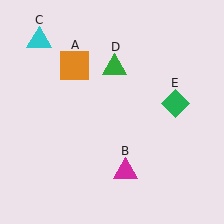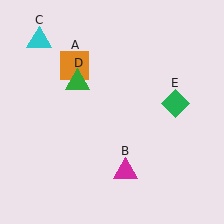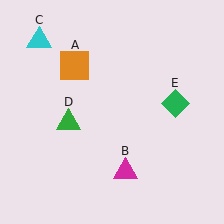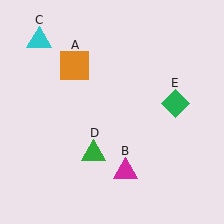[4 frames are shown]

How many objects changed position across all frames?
1 object changed position: green triangle (object D).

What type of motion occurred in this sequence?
The green triangle (object D) rotated counterclockwise around the center of the scene.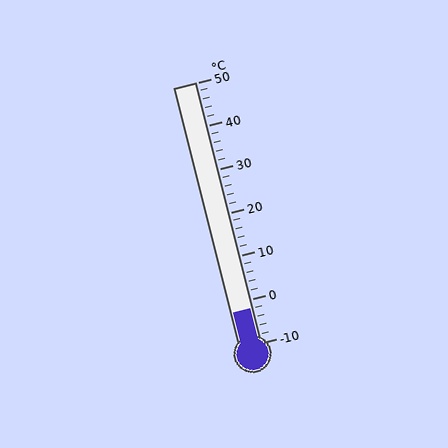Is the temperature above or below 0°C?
The temperature is below 0°C.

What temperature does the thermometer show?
The thermometer shows approximately -2°C.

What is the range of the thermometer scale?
The thermometer scale ranges from -10°C to 50°C.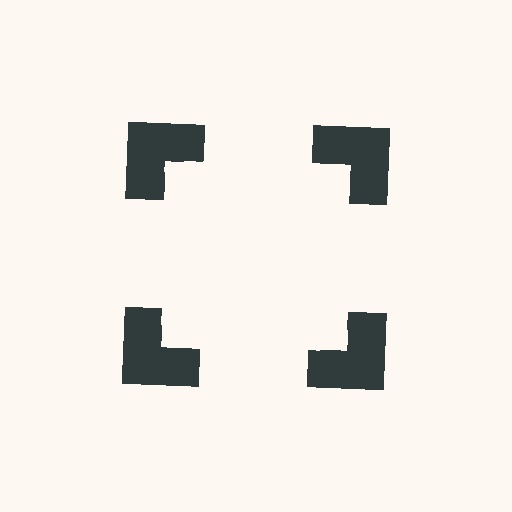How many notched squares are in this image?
There are 4 — one at each vertex of the illusory square.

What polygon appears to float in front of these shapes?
An illusory square — its edges are inferred from the aligned wedge cuts in the notched squares, not physically drawn.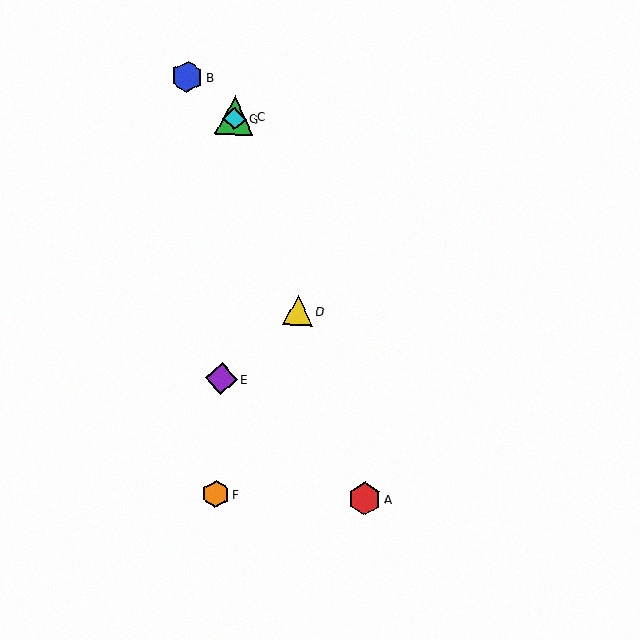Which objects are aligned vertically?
Objects C, E, F, G are aligned vertically.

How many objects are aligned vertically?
4 objects (C, E, F, G) are aligned vertically.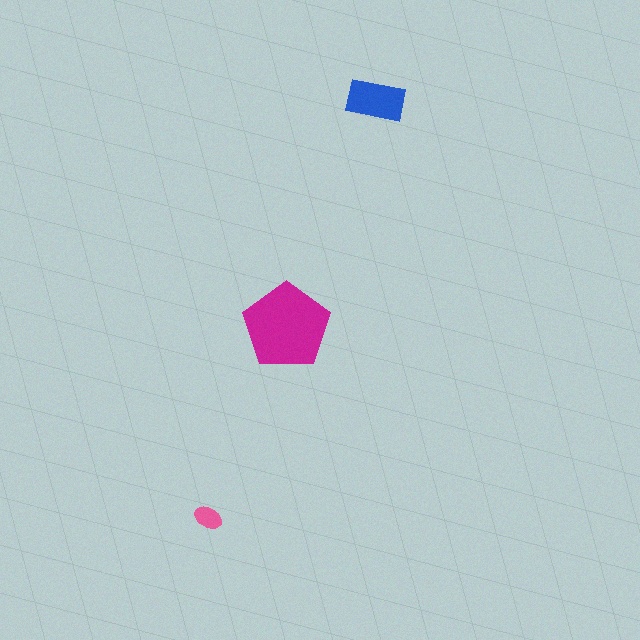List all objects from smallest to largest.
The pink ellipse, the blue rectangle, the magenta pentagon.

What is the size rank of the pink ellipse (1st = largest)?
3rd.